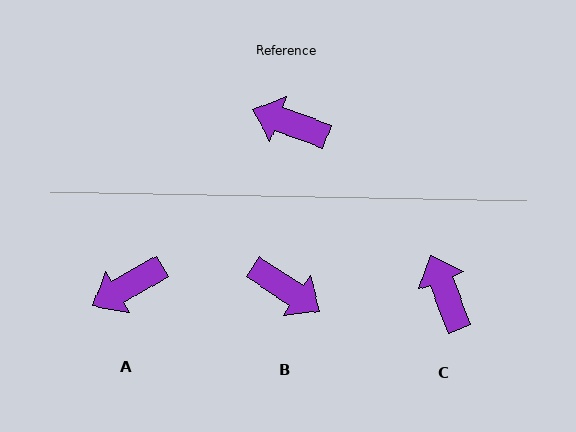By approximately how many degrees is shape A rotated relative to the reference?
Approximately 49 degrees counter-clockwise.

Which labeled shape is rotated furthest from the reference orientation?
B, about 166 degrees away.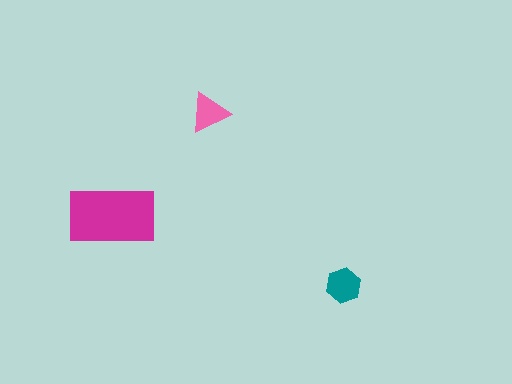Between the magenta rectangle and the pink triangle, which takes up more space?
The magenta rectangle.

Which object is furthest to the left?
The magenta rectangle is leftmost.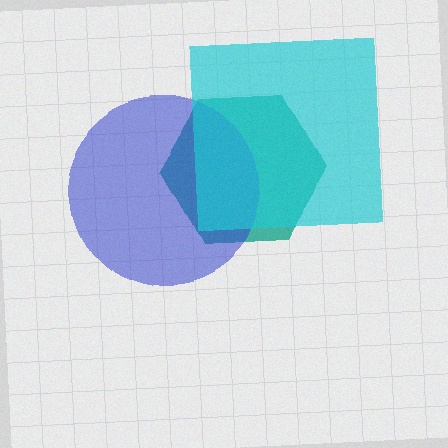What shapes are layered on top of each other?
The layered shapes are: a teal hexagon, a blue circle, a cyan square.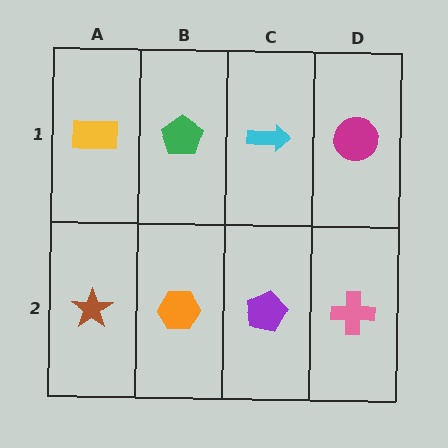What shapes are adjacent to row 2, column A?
A yellow rectangle (row 1, column A), an orange hexagon (row 2, column B).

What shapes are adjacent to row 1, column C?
A purple pentagon (row 2, column C), a green pentagon (row 1, column B), a magenta circle (row 1, column D).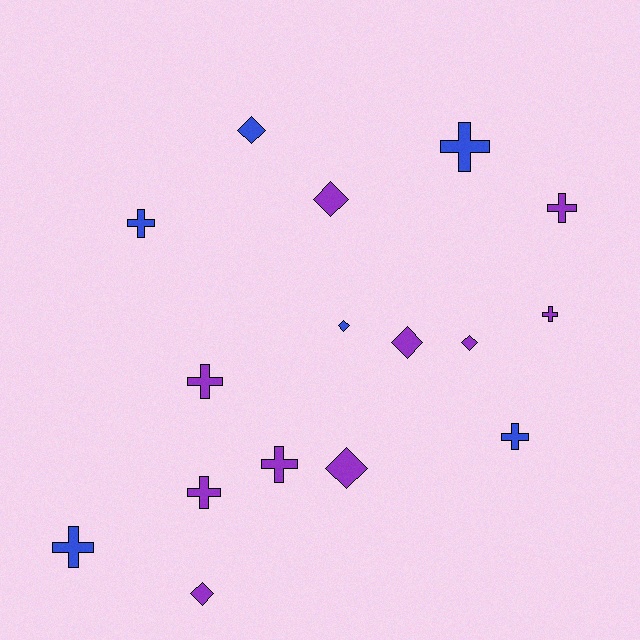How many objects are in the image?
There are 16 objects.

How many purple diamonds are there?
There are 5 purple diamonds.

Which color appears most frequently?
Purple, with 10 objects.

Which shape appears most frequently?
Cross, with 9 objects.